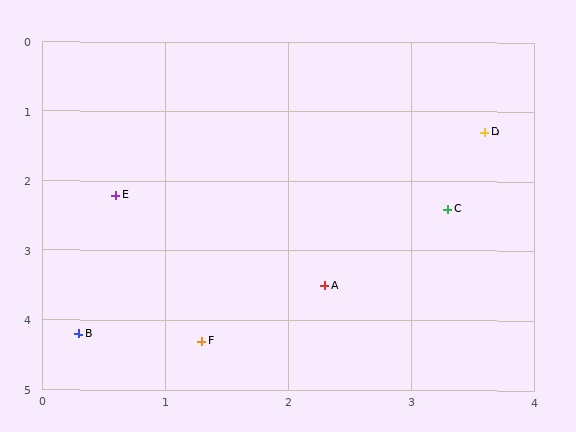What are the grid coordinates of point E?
Point E is at approximately (0.6, 2.2).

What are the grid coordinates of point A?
Point A is at approximately (2.3, 3.5).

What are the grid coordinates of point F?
Point F is at approximately (1.3, 4.3).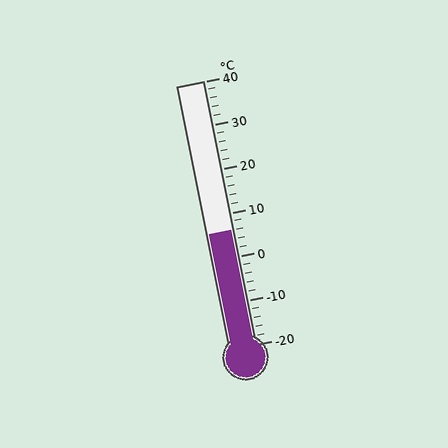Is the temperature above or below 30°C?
The temperature is below 30°C.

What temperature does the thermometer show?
The thermometer shows approximately 6°C.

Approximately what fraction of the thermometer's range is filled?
The thermometer is filled to approximately 45% of its range.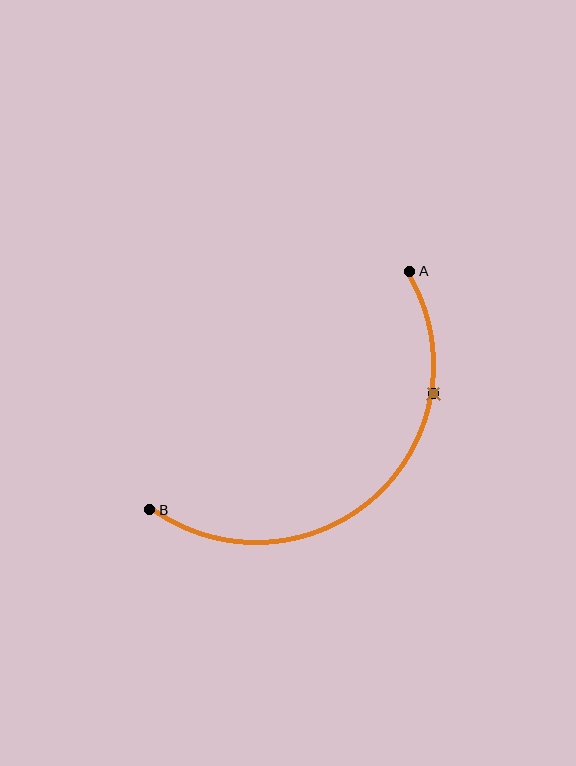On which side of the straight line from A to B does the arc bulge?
The arc bulges below and to the right of the straight line connecting A and B.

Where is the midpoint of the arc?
The arc midpoint is the point on the curve farthest from the straight line joining A and B. It sits below and to the right of that line.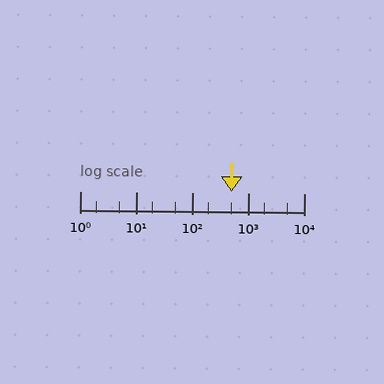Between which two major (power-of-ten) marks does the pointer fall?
The pointer is between 100 and 1000.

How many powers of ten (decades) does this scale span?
The scale spans 4 decades, from 1 to 10000.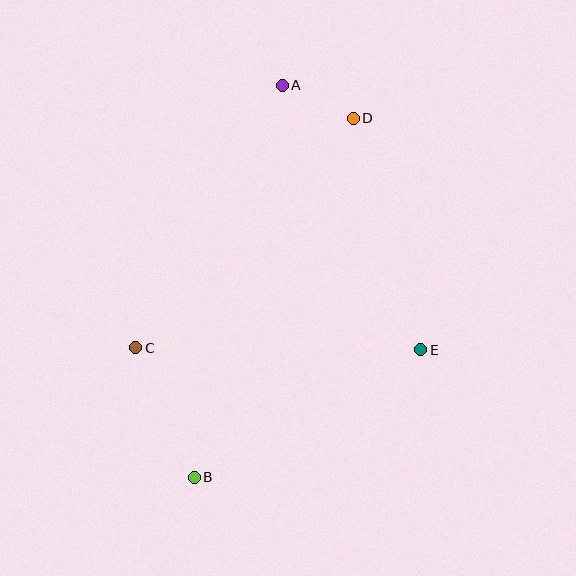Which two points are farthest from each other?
Points A and B are farthest from each other.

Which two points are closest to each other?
Points A and D are closest to each other.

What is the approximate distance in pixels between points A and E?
The distance between A and E is approximately 299 pixels.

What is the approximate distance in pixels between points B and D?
The distance between B and D is approximately 393 pixels.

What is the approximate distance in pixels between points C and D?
The distance between C and D is approximately 316 pixels.